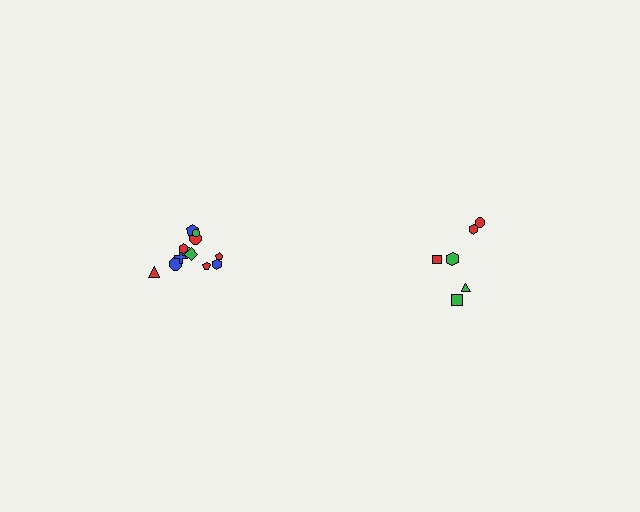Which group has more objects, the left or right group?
The left group.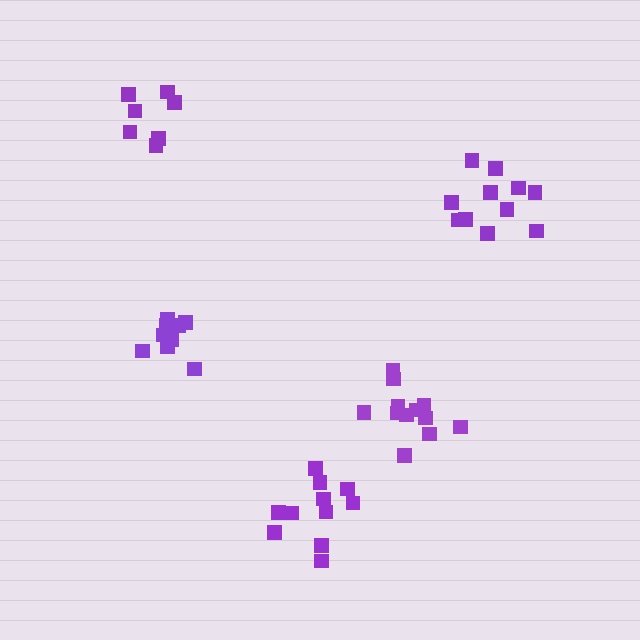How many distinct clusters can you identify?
There are 5 distinct clusters.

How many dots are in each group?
Group 1: 11 dots, Group 2: 9 dots, Group 3: 7 dots, Group 4: 12 dots, Group 5: 11 dots (50 total).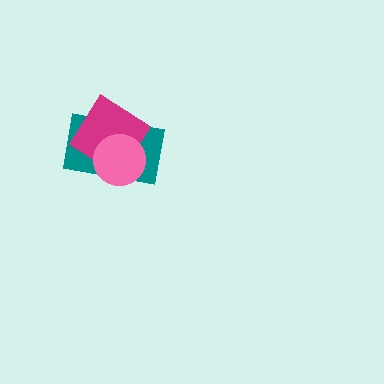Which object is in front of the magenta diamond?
The pink circle is in front of the magenta diamond.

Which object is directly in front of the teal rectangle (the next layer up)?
The magenta diamond is directly in front of the teal rectangle.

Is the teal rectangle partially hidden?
Yes, it is partially covered by another shape.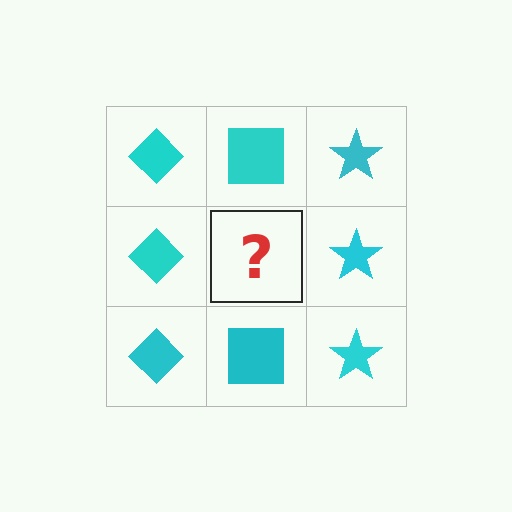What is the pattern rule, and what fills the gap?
The rule is that each column has a consistent shape. The gap should be filled with a cyan square.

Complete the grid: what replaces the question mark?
The question mark should be replaced with a cyan square.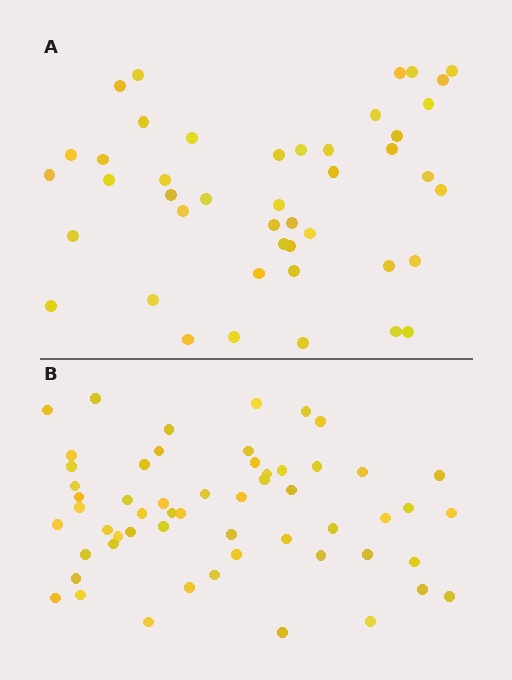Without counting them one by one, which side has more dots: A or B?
Region B (the bottom region) has more dots.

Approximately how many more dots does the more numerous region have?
Region B has roughly 12 or so more dots than region A.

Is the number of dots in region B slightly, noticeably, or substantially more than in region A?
Region B has noticeably more, but not dramatically so. The ratio is roughly 1.3 to 1.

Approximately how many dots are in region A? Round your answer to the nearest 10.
About 40 dots. (The exact count is 44, which rounds to 40.)